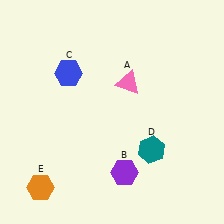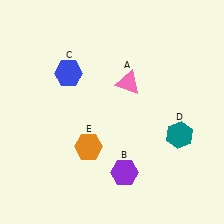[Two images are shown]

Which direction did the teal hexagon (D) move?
The teal hexagon (D) moved right.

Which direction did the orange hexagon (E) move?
The orange hexagon (E) moved right.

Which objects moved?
The objects that moved are: the teal hexagon (D), the orange hexagon (E).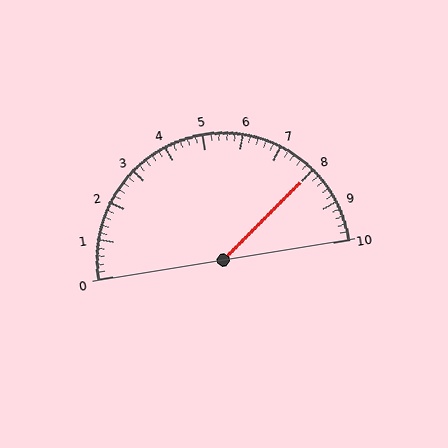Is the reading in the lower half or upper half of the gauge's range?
The reading is in the upper half of the range (0 to 10).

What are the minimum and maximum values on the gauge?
The gauge ranges from 0 to 10.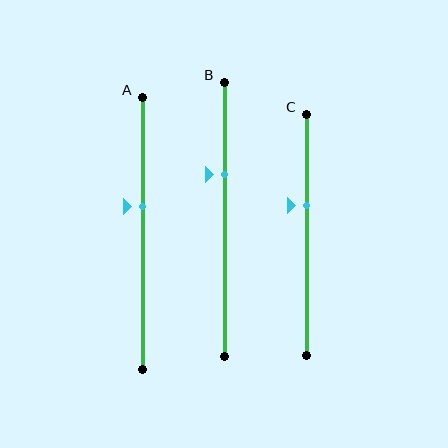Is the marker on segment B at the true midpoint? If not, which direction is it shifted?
No, the marker on segment B is shifted upward by about 16% of the segment length.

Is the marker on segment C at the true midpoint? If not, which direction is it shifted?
No, the marker on segment C is shifted upward by about 12% of the segment length.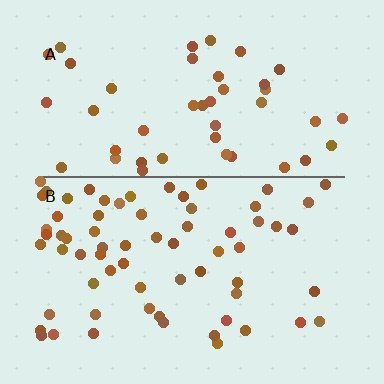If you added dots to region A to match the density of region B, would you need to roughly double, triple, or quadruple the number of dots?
Approximately double.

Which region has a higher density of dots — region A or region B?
B (the bottom).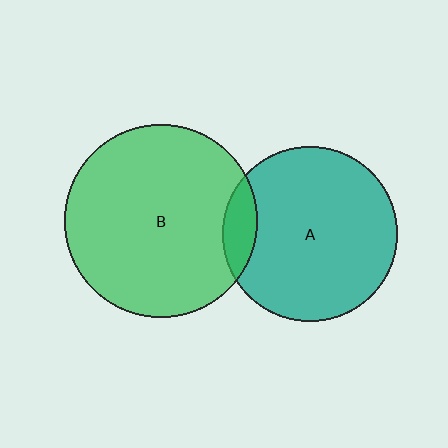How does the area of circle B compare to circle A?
Approximately 1.2 times.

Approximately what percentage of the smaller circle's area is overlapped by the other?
Approximately 10%.